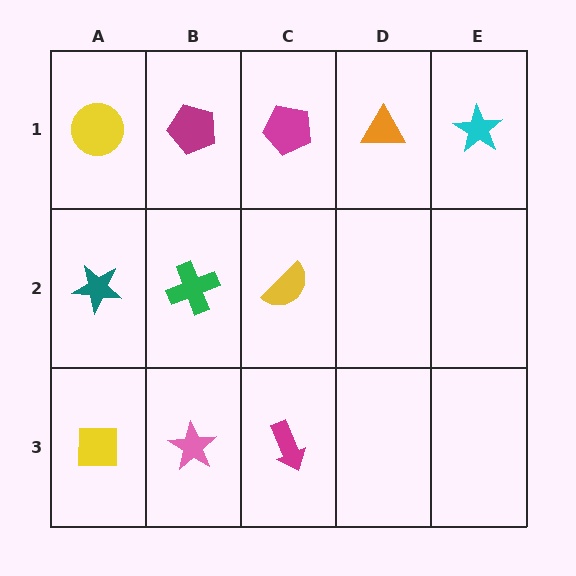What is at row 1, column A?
A yellow circle.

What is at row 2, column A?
A teal star.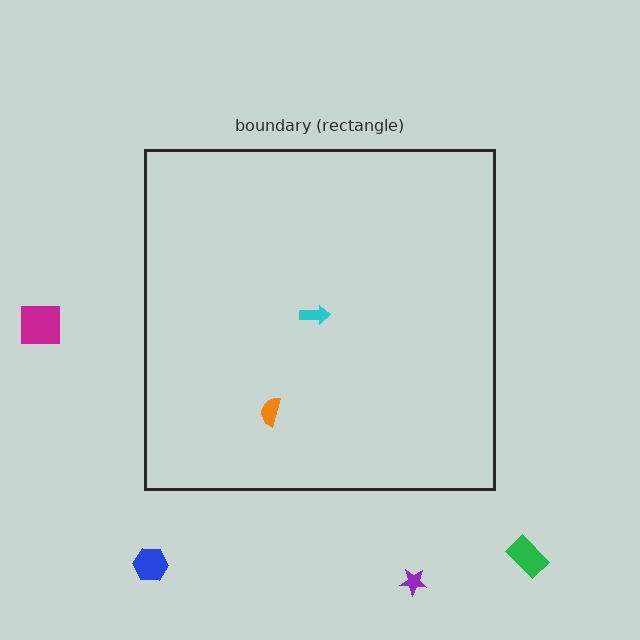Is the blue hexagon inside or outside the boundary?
Outside.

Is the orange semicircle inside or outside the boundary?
Inside.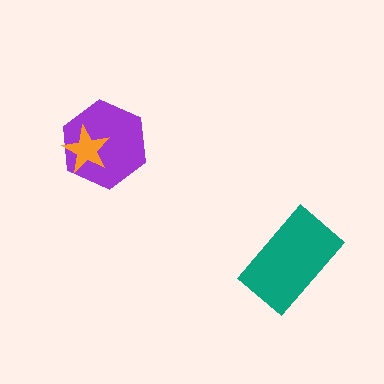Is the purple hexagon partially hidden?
Yes, it is partially covered by another shape.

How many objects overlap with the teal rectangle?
0 objects overlap with the teal rectangle.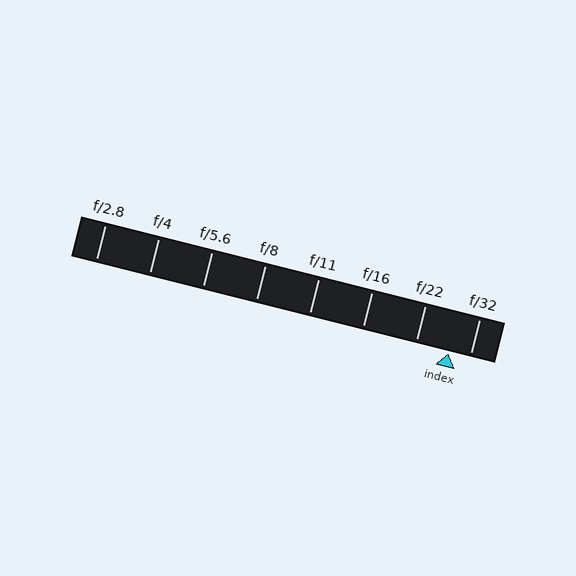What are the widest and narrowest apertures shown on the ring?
The widest aperture shown is f/2.8 and the narrowest is f/32.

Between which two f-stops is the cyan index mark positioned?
The index mark is between f/22 and f/32.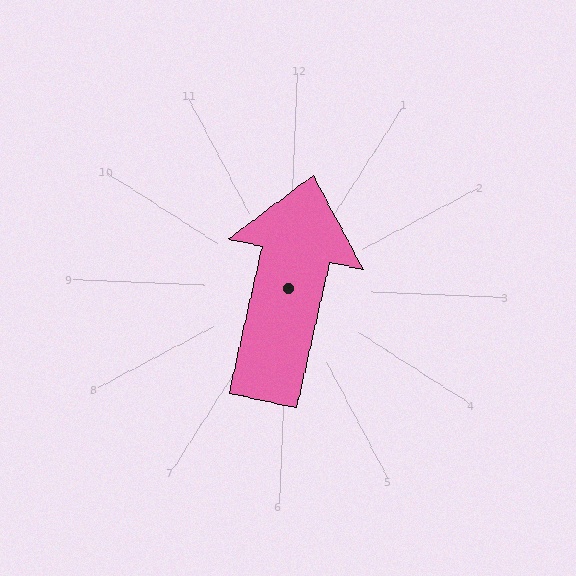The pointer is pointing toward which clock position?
Roughly 12 o'clock.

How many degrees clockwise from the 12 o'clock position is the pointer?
Approximately 10 degrees.